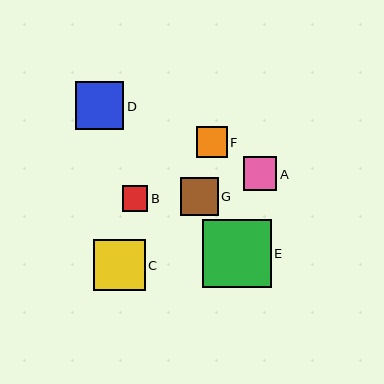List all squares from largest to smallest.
From largest to smallest: E, C, D, G, A, F, B.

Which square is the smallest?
Square B is the smallest with a size of approximately 26 pixels.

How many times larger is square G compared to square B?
Square G is approximately 1.5 times the size of square B.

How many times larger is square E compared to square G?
Square E is approximately 1.8 times the size of square G.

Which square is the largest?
Square E is the largest with a size of approximately 68 pixels.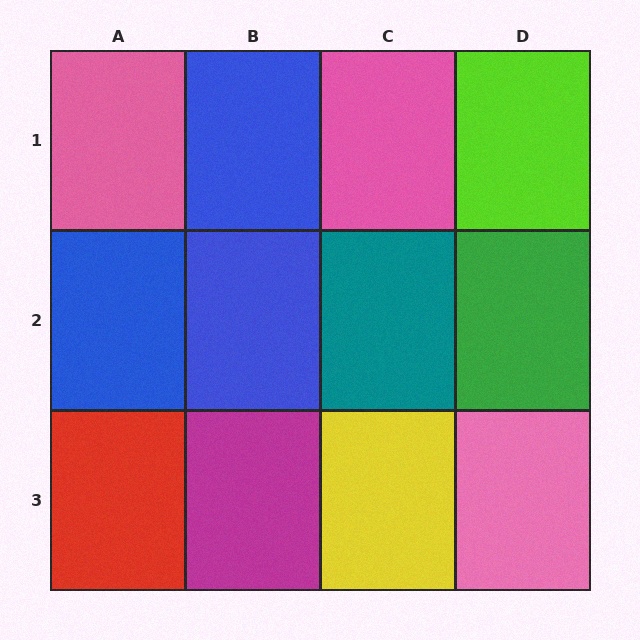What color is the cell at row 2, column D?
Green.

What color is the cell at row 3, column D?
Pink.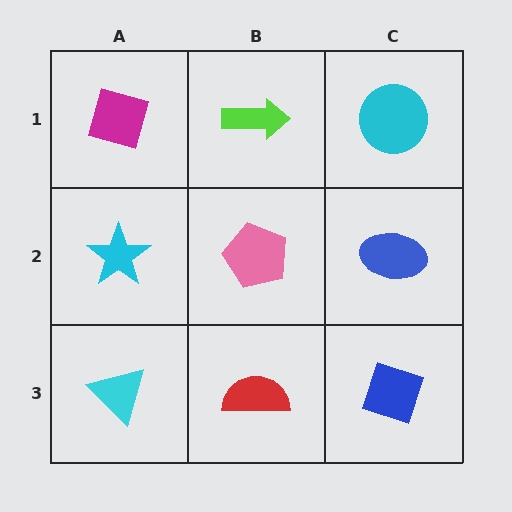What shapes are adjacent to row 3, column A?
A cyan star (row 2, column A), a red semicircle (row 3, column B).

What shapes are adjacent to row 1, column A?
A cyan star (row 2, column A), a lime arrow (row 1, column B).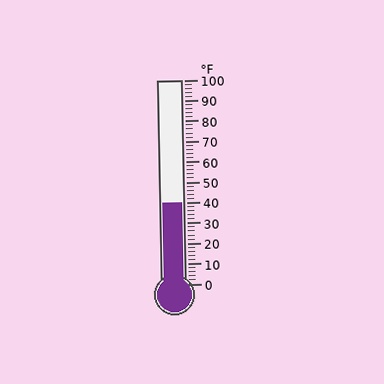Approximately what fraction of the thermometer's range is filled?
The thermometer is filled to approximately 40% of its range.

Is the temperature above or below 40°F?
The temperature is at 40°F.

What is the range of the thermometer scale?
The thermometer scale ranges from 0°F to 100°F.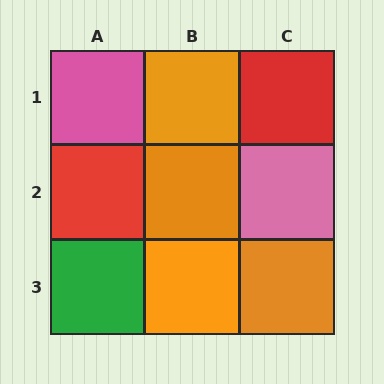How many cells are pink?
2 cells are pink.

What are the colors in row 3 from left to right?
Green, orange, orange.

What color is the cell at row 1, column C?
Red.